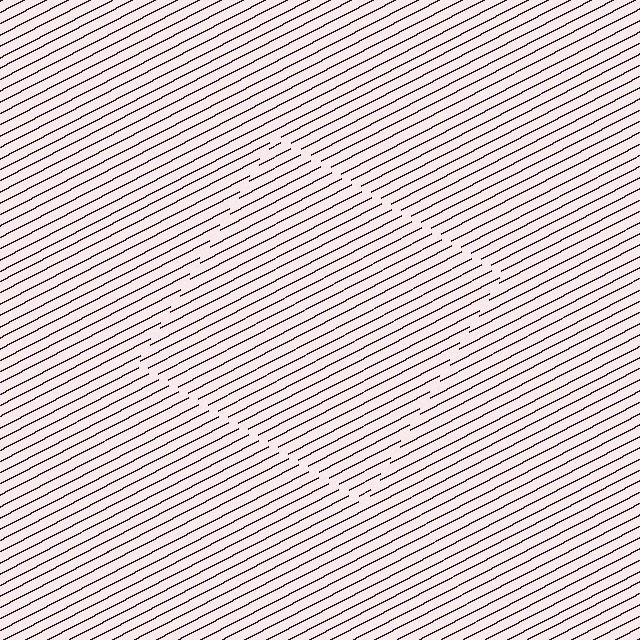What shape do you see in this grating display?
An illusory square. The interior of the shape contains the same grating, shifted by half a period — the contour is defined by the phase discontinuity where line-ends from the inner and outer gratings abut.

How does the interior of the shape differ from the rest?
The interior of the shape contains the same grating, shifted by half a period — the contour is defined by the phase discontinuity where line-ends from the inner and outer gratings abut.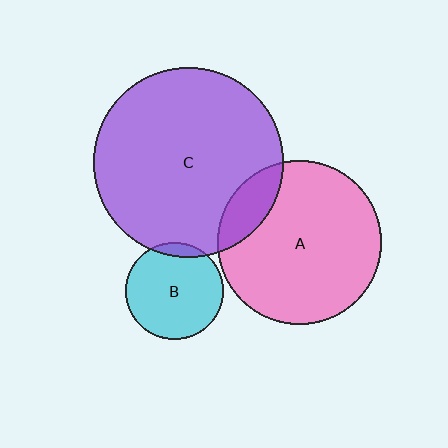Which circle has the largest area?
Circle C (purple).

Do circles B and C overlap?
Yes.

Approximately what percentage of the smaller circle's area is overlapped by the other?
Approximately 10%.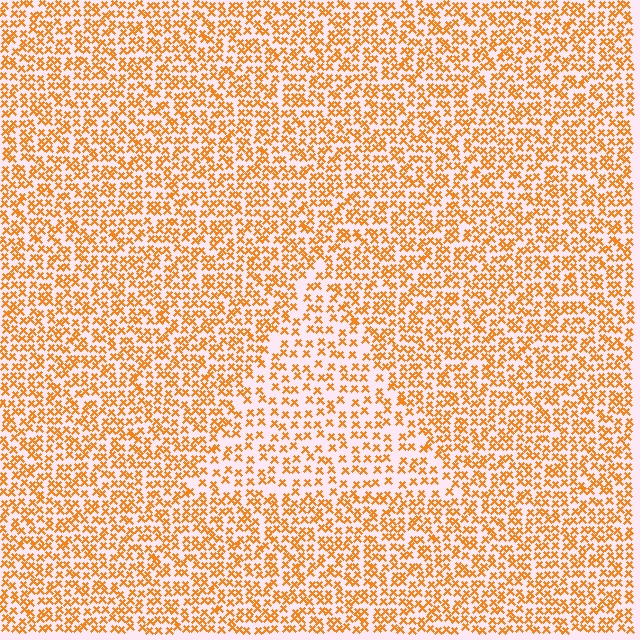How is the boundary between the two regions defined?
The boundary is defined by a change in element density (approximately 1.7x ratio). All elements are the same color, size, and shape.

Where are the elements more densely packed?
The elements are more densely packed outside the triangle boundary.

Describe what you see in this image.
The image contains small orange elements arranged at two different densities. A triangle-shaped region is visible where the elements are less densely packed than the surrounding area.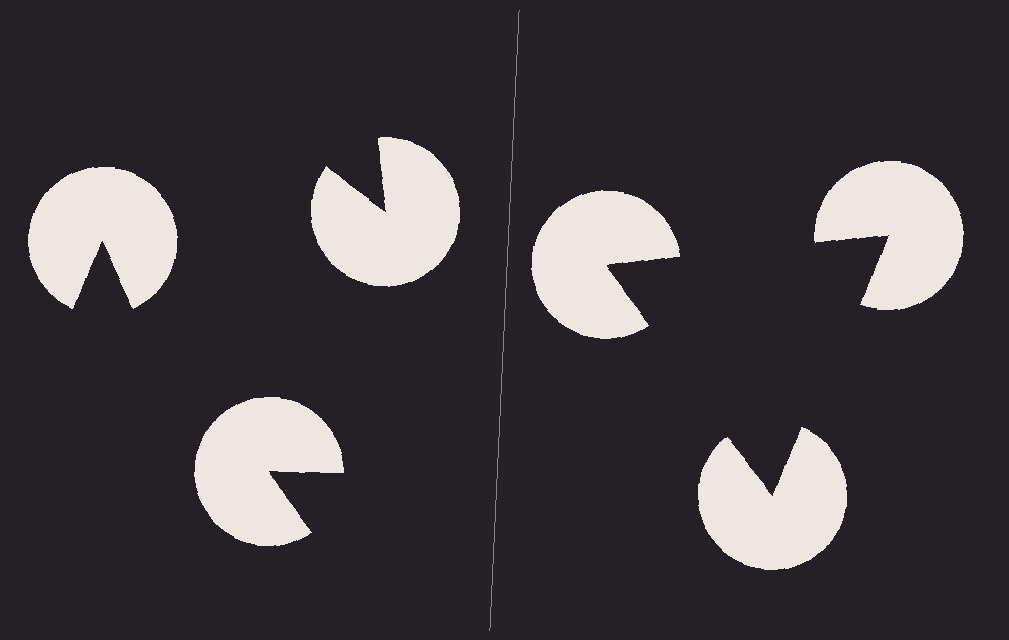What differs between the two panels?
The pac-man discs are positioned identically on both sides; only the wedge orientations differ. On the right they align to a triangle; on the left they are misaligned.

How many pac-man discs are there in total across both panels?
6 — 3 on each side.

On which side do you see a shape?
An illusory triangle appears on the right side. On the left side the wedge cuts are rotated, so no coherent shape forms.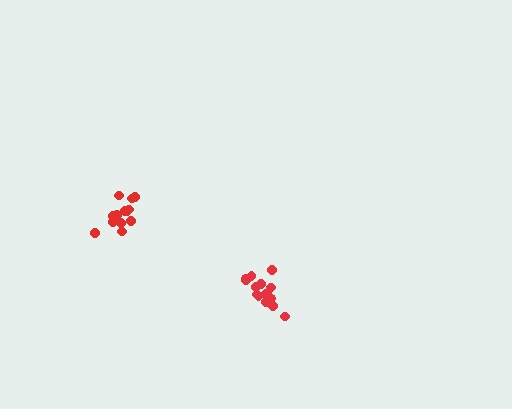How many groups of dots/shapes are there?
There are 2 groups.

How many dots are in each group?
Group 1: 14 dots, Group 2: 15 dots (29 total).